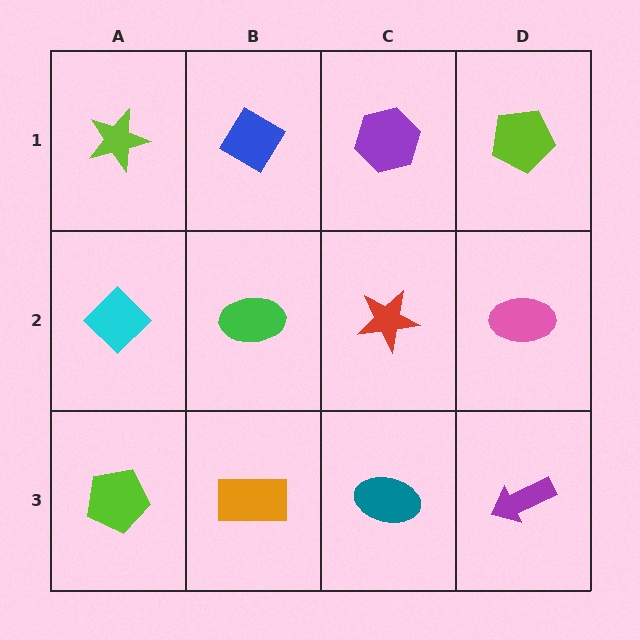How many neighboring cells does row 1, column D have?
2.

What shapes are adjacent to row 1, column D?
A pink ellipse (row 2, column D), a purple hexagon (row 1, column C).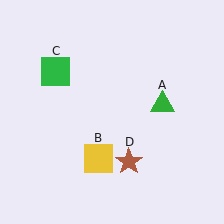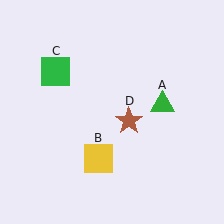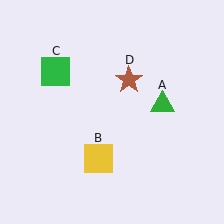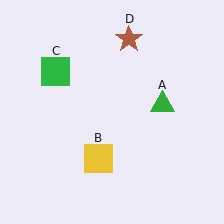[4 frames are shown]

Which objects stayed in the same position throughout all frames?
Green triangle (object A) and yellow square (object B) and green square (object C) remained stationary.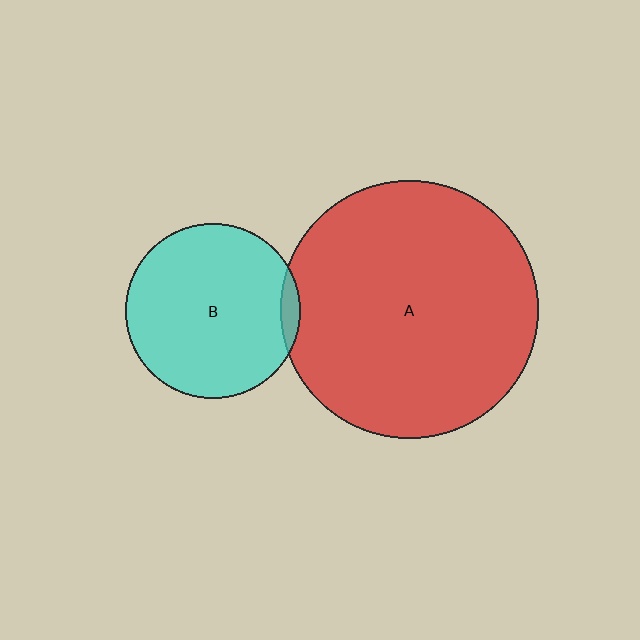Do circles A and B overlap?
Yes.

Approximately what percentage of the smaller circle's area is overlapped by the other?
Approximately 5%.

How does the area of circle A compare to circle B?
Approximately 2.2 times.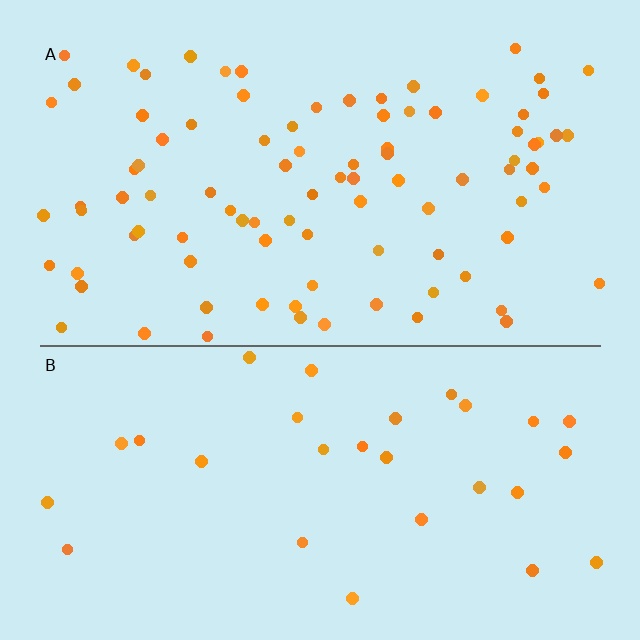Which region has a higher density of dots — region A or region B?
A (the top).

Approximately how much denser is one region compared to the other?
Approximately 3.1× — region A over region B.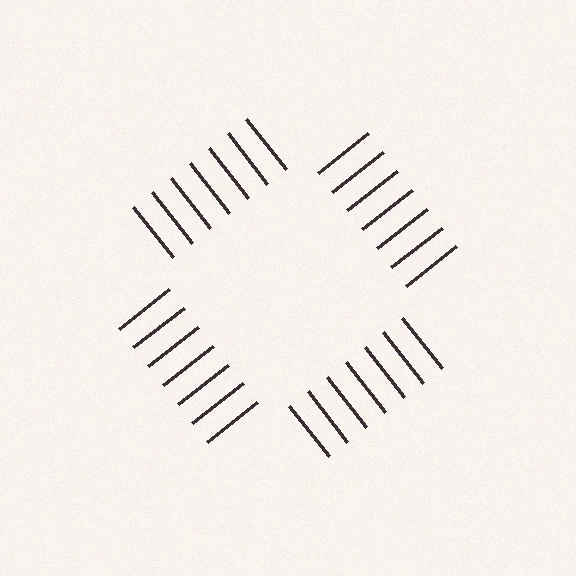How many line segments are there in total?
28 — 7 along each of the 4 edges.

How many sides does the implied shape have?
4 sides — the line-ends trace a square.